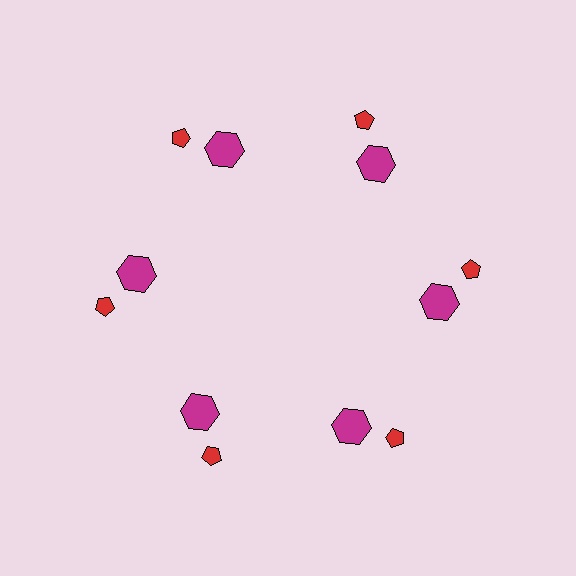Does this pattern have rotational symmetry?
Yes, this pattern has 6-fold rotational symmetry. It looks the same after rotating 60 degrees around the center.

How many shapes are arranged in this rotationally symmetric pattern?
There are 12 shapes, arranged in 6 groups of 2.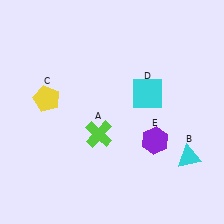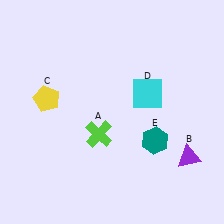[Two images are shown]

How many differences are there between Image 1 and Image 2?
There are 2 differences between the two images.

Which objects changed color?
B changed from cyan to purple. E changed from purple to teal.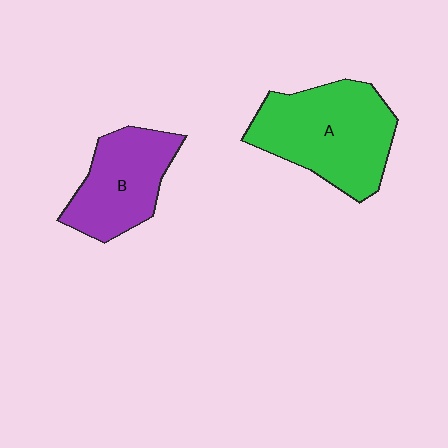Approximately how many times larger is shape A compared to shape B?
Approximately 1.4 times.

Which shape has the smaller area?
Shape B (purple).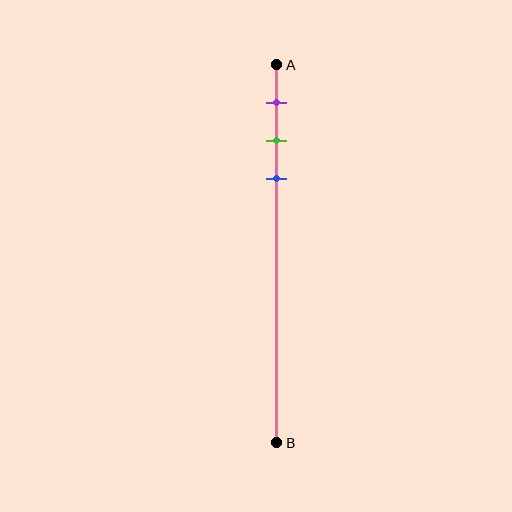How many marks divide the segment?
There are 3 marks dividing the segment.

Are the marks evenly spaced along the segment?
Yes, the marks are approximately evenly spaced.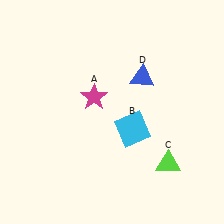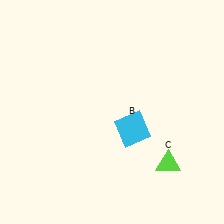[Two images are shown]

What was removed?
The magenta star (A), the blue triangle (D) were removed in Image 2.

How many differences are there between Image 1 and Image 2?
There are 2 differences between the two images.